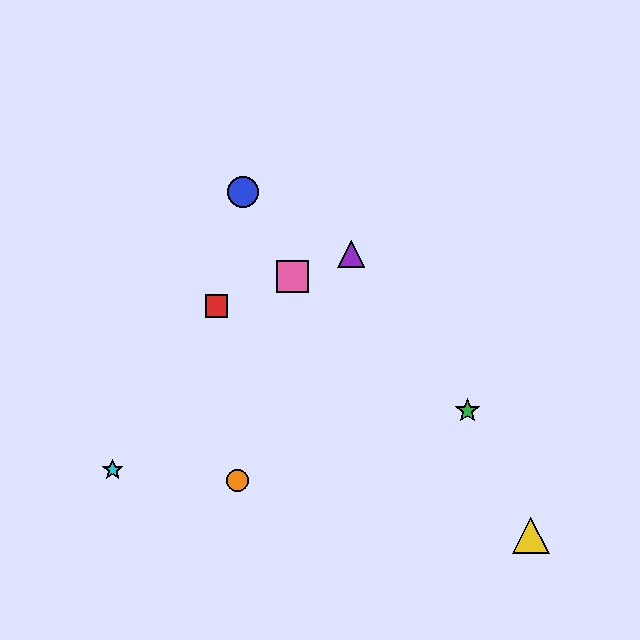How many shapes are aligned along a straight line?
3 shapes (the red square, the purple triangle, the pink square) are aligned along a straight line.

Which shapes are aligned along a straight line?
The red square, the purple triangle, the pink square are aligned along a straight line.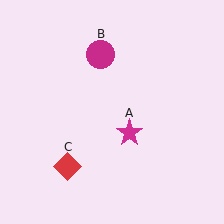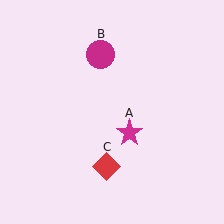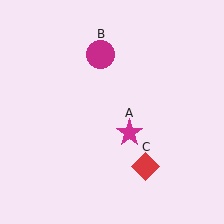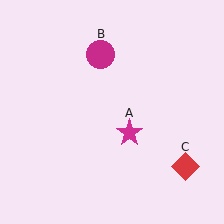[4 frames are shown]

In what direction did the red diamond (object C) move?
The red diamond (object C) moved right.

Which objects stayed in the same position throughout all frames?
Magenta star (object A) and magenta circle (object B) remained stationary.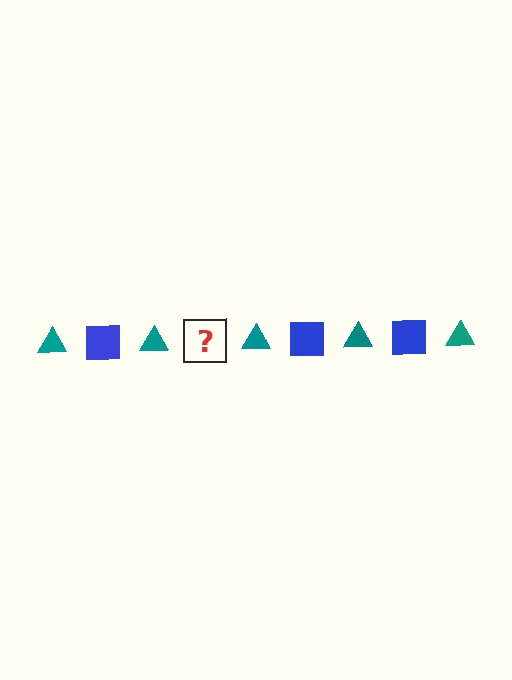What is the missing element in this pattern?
The missing element is a blue square.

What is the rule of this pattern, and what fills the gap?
The rule is that the pattern alternates between teal triangle and blue square. The gap should be filled with a blue square.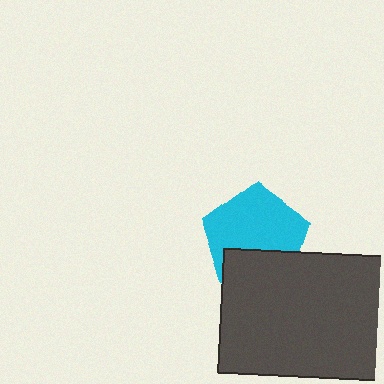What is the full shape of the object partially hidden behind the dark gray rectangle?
The partially hidden object is a cyan pentagon.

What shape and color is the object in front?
The object in front is a dark gray rectangle.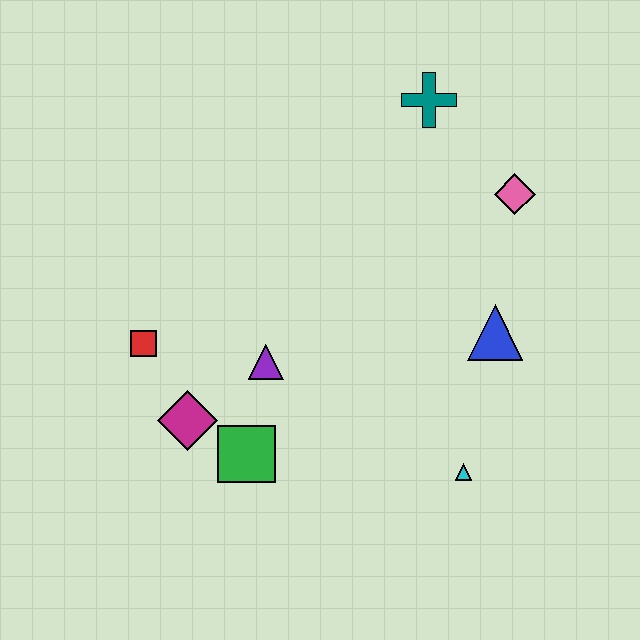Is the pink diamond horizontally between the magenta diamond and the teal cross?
No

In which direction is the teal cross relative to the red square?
The teal cross is to the right of the red square.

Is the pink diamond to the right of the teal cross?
Yes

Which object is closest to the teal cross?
The pink diamond is closest to the teal cross.